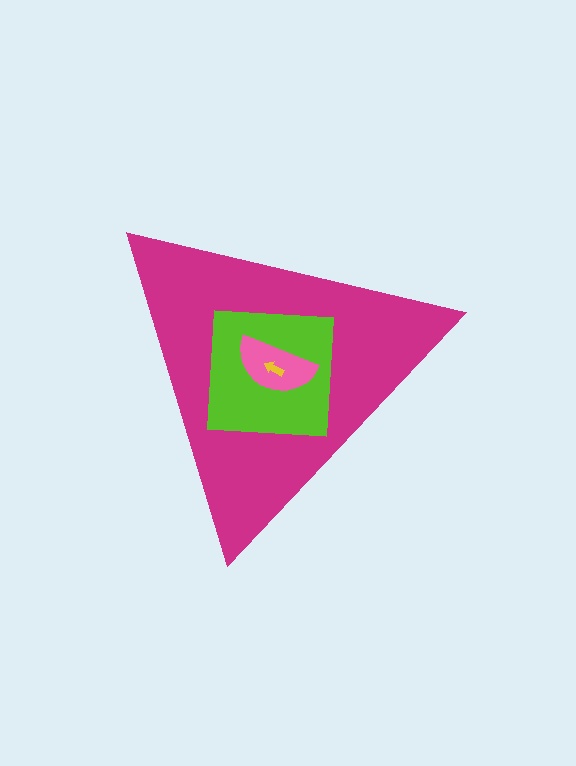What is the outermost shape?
The magenta triangle.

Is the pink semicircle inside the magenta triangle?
Yes.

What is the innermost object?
The yellow arrow.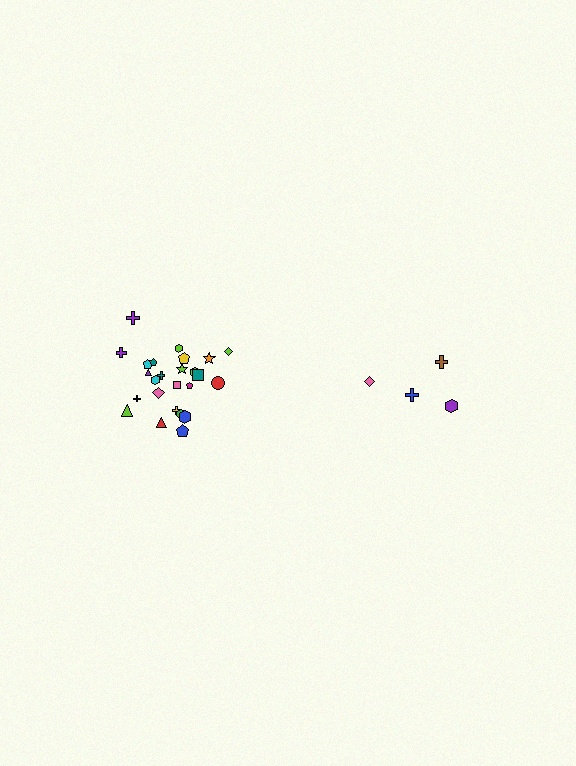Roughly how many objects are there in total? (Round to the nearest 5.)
Roughly 30 objects in total.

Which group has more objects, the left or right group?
The left group.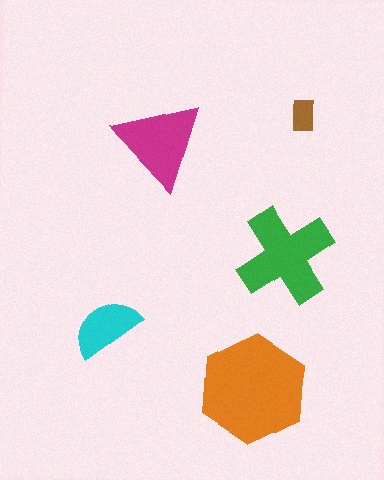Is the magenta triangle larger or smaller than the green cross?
Smaller.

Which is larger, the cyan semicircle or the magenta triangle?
The magenta triangle.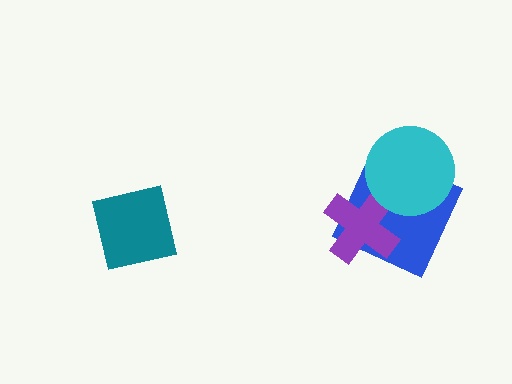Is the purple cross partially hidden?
Yes, it is partially covered by another shape.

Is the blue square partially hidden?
Yes, it is partially covered by another shape.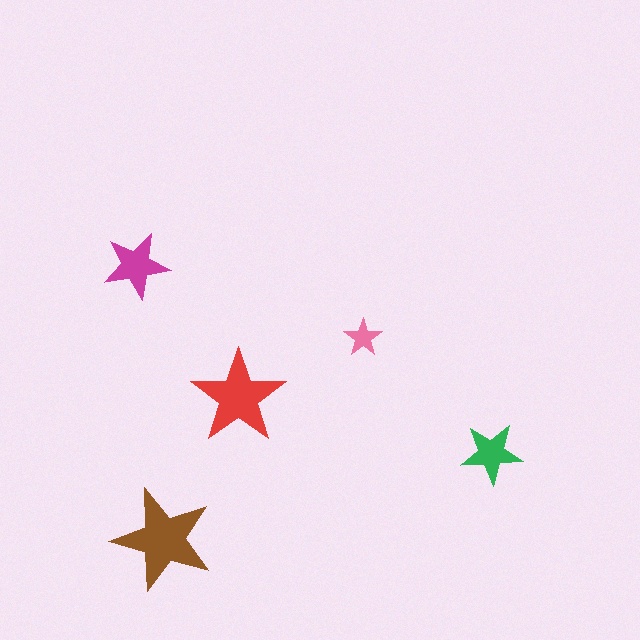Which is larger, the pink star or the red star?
The red one.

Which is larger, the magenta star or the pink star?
The magenta one.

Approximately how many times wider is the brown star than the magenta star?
About 1.5 times wider.